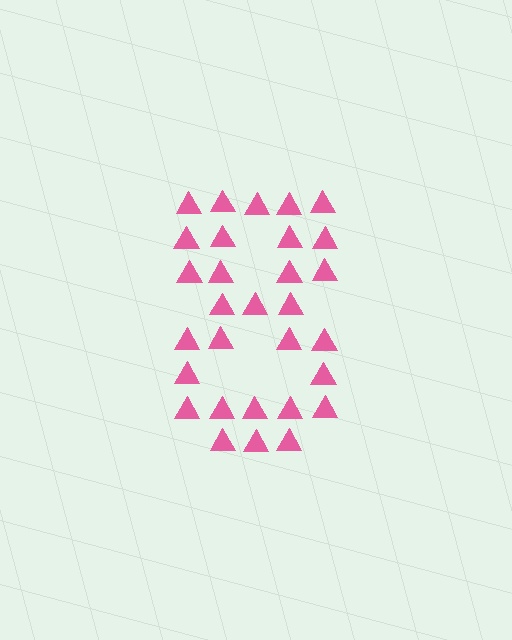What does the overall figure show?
The overall figure shows the digit 8.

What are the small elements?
The small elements are triangles.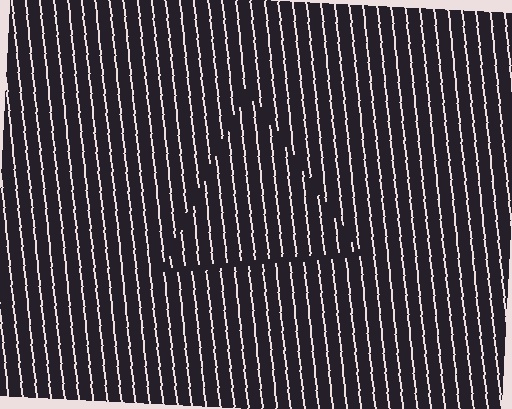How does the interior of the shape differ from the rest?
The interior of the shape contains the same grating, shifted by half a period — the contour is defined by the phase discontinuity where line-ends from the inner and outer gratings abut.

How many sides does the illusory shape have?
3 sides — the line-ends trace a triangle.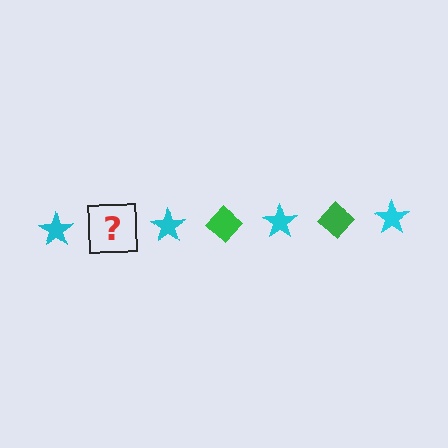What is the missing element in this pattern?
The missing element is a green diamond.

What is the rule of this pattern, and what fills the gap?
The rule is that the pattern alternates between cyan star and green diamond. The gap should be filled with a green diamond.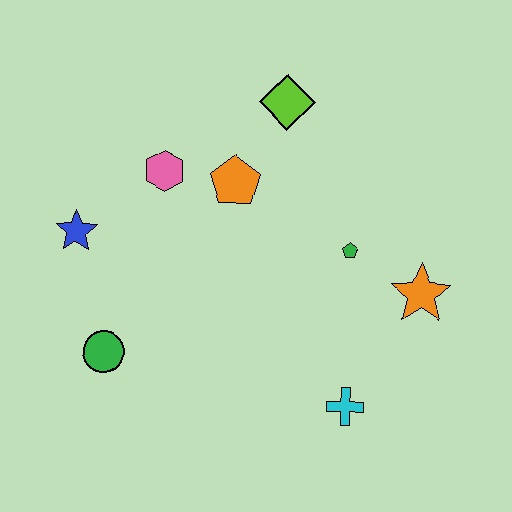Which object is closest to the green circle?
The blue star is closest to the green circle.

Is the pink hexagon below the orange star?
No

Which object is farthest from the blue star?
The orange star is farthest from the blue star.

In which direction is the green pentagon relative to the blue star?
The green pentagon is to the right of the blue star.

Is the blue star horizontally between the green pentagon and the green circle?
No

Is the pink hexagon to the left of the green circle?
No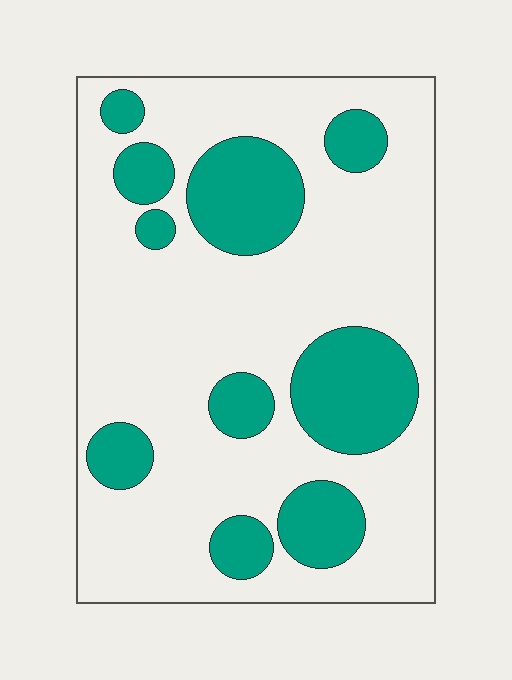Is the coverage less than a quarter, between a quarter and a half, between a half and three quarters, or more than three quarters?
Between a quarter and a half.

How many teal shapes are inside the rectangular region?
10.